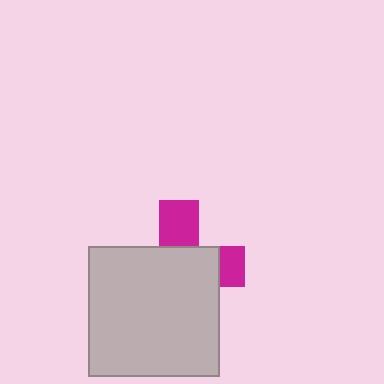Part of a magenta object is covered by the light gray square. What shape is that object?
It is a cross.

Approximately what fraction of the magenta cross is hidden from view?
Roughly 68% of the magenta cross is hidden behind the light gray square.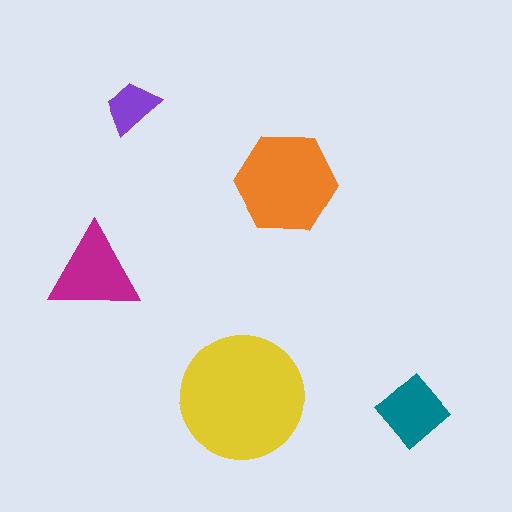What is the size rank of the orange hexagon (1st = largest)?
2nd.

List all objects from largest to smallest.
The yellow circle, the orange hexagon, the magenta triangle, the teal diamond, the purple trapezoid.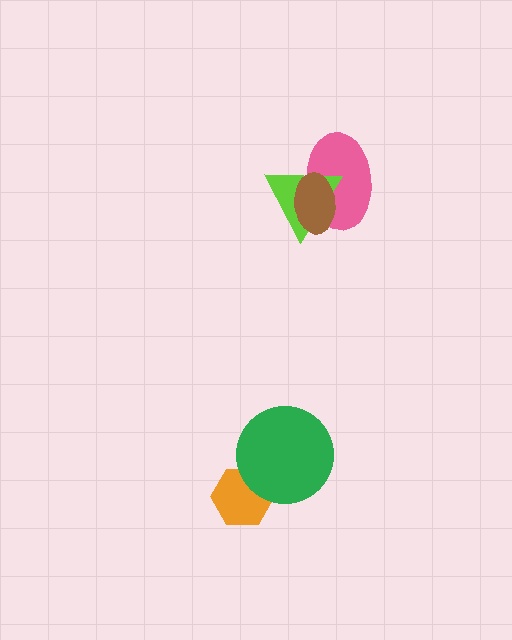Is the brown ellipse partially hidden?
No, no other shape covers it.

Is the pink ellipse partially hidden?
Yes, it is partially covered by another shape.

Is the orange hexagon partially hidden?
Yes, it is partially covered by another shape.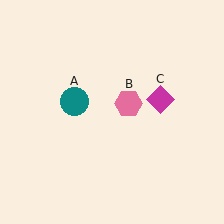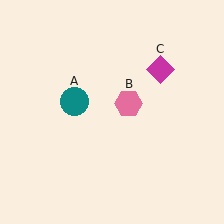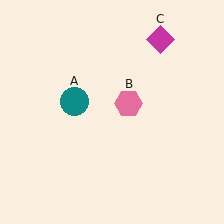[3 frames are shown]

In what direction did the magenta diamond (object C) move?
The magenta diamond (object C) moved up.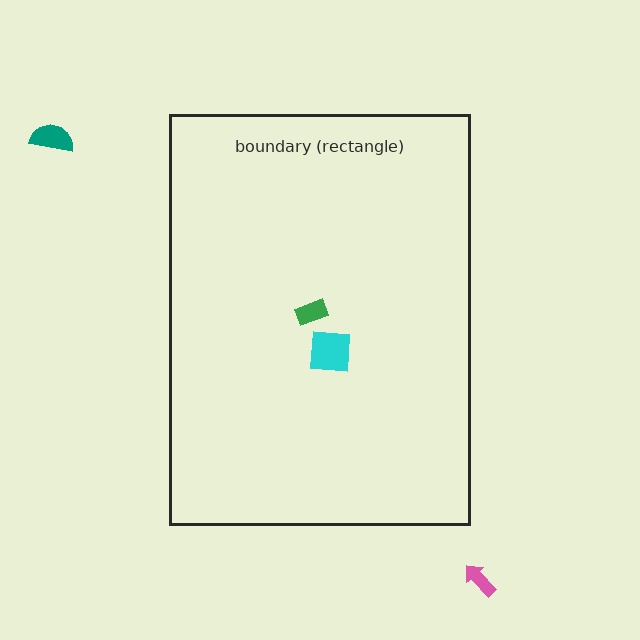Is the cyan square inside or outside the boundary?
Inside.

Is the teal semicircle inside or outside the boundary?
Outside.